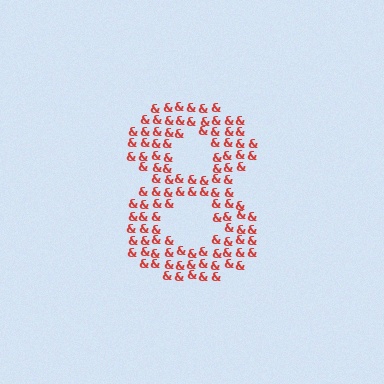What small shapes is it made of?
It is made of small ampersands.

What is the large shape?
The large shape is the digit 8.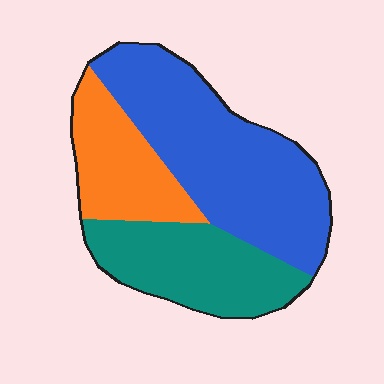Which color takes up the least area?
Orange, at roughly 20%.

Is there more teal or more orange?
Teal.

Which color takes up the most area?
Blue, at roughly 50%.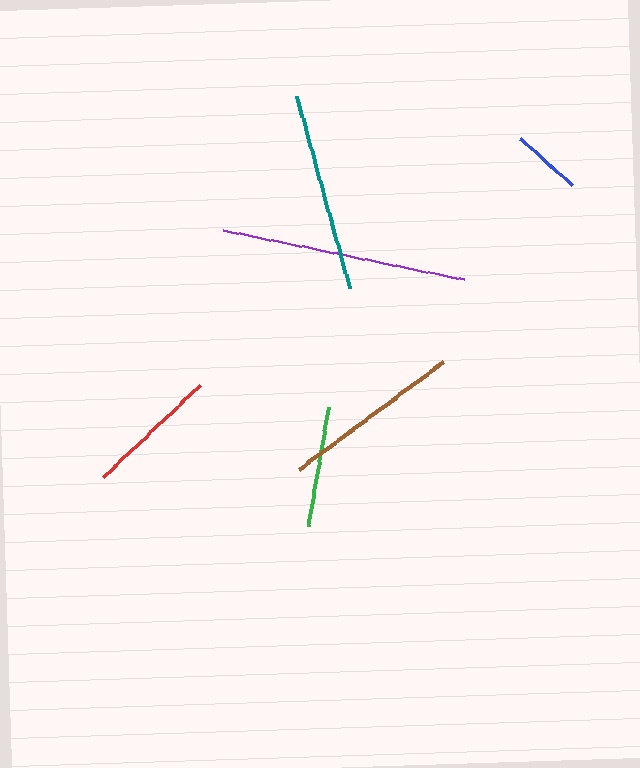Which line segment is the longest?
The purple line is the longest at approximately 246 pixels.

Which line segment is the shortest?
The blue line is the shortest at approximately 69 pixels.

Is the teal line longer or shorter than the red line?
The teal line is longer than the red line.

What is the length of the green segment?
The green segment is approximately 122 pixels long.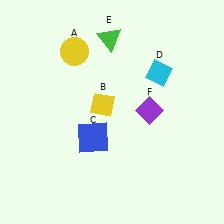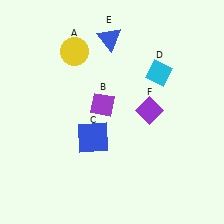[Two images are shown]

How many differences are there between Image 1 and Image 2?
There are 2 differences between the two images.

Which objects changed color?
B changed from yellow to purple. E changed from green to blue.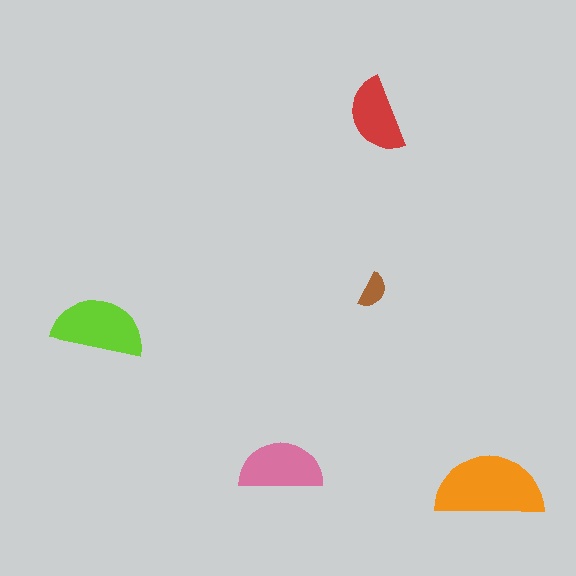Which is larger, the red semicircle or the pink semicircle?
The pink one.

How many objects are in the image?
There are 5 objects in the image.